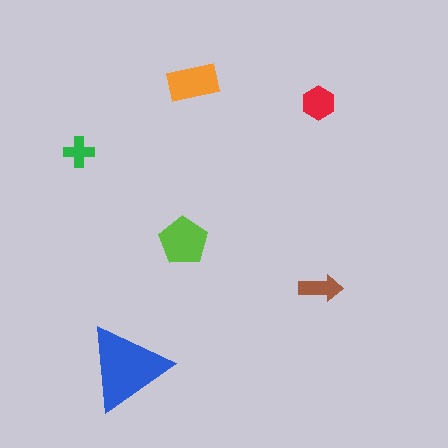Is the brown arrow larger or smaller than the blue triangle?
Smaller.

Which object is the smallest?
The green cross.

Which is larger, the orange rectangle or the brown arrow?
The orange rectangle.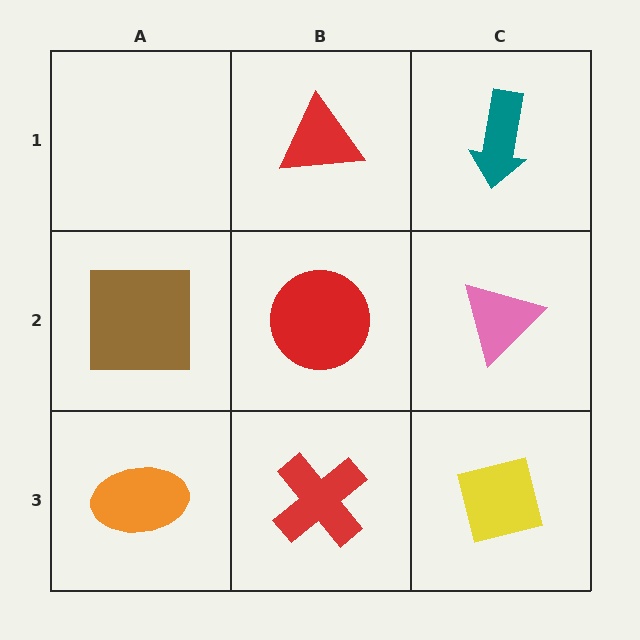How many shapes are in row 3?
3 shapes.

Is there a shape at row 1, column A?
No, that cell is empty.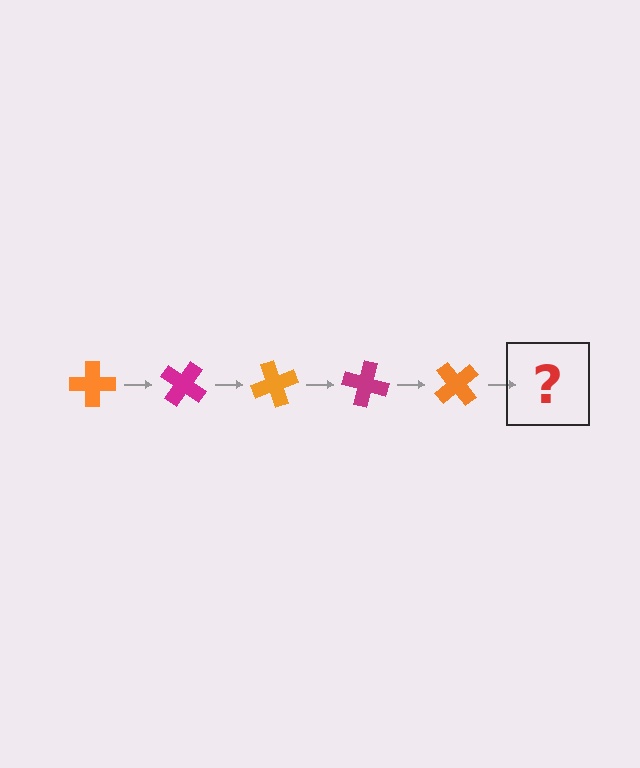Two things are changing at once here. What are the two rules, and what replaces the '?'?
The two rules are that it rotates 35 degrees each step and the color cycles through orange and magenta. The '?' should be a magenta cross, rotated 175 degrees from the start.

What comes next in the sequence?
The next element should be a magenta cross, rotated 175 degrees from the start.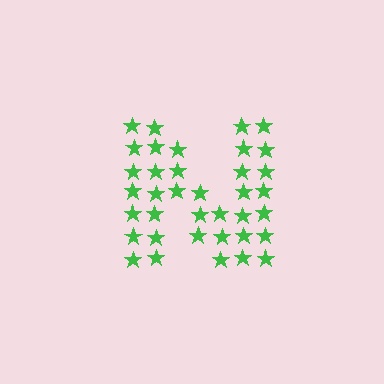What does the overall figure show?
The overall figure shows the letter N.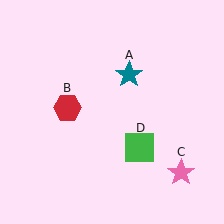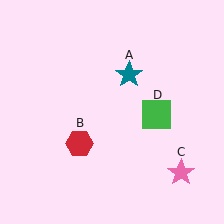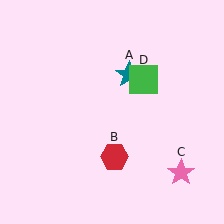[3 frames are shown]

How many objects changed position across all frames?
2 objects changed position: red hexagon (object B), green square (object D).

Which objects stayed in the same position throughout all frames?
Teal star (object A) and pink star (object C) remained stationary.